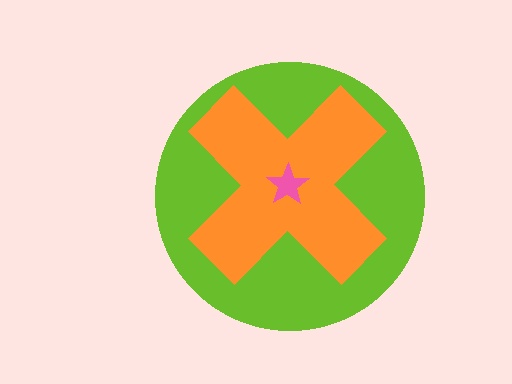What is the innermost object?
The pink star.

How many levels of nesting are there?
3.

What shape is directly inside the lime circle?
The orange cross.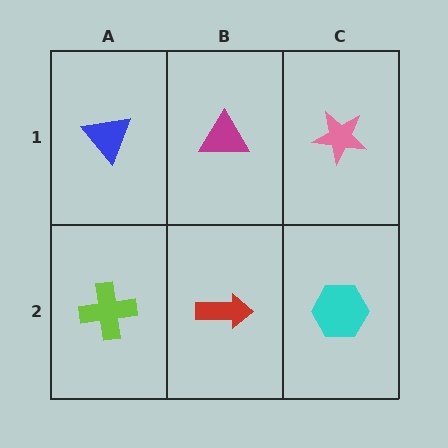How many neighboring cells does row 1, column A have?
2.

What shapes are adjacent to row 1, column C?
A cyan hexagon (row 2, column C), a magenta triangle (row 1, column B).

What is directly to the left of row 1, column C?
A magenta triangle.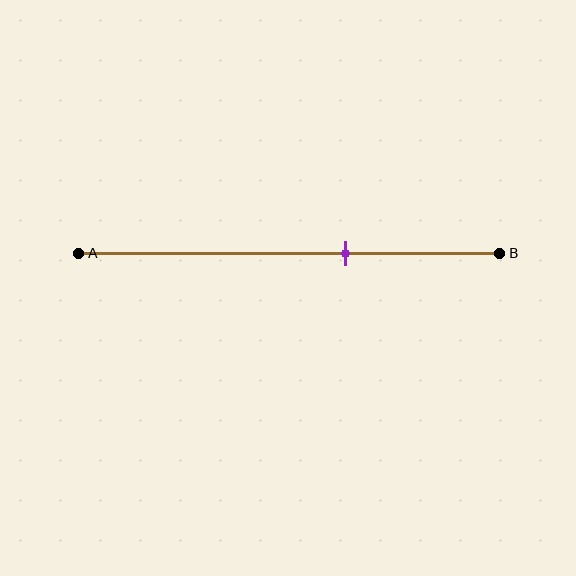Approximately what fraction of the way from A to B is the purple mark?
The purple mark is approximately 65% of the way from A to B.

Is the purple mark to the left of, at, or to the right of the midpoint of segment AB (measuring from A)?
The purple mark is to the right of the midpoint of segment AB.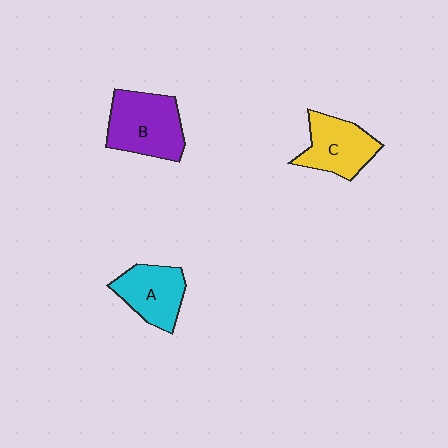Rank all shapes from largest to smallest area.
From largest to smallest: B (purple), C (yellow), A (cyan).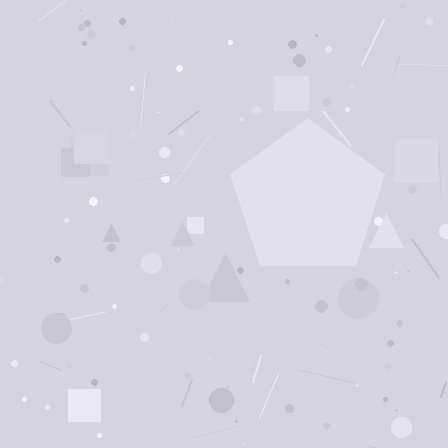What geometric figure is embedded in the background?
A pentagon is embedded in the background.